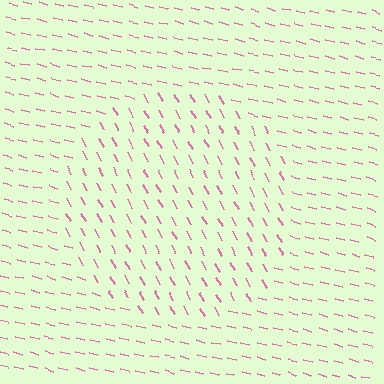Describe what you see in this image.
The image is filled with small pink line segments. A circle region in the image has lines oriented differently from the surrounding lines, creating a visible texture boundary.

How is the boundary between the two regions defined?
The boundary is defined purely by a change in line orientation (approximately 45 degrees difference). All lines are the same color and thickness.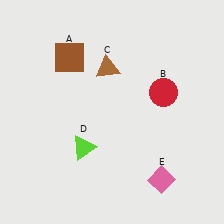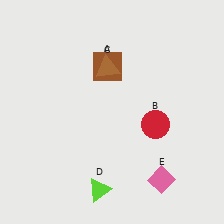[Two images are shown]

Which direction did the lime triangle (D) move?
The lime triangle (D) moved down.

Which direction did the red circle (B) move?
The red circle (B) moved down.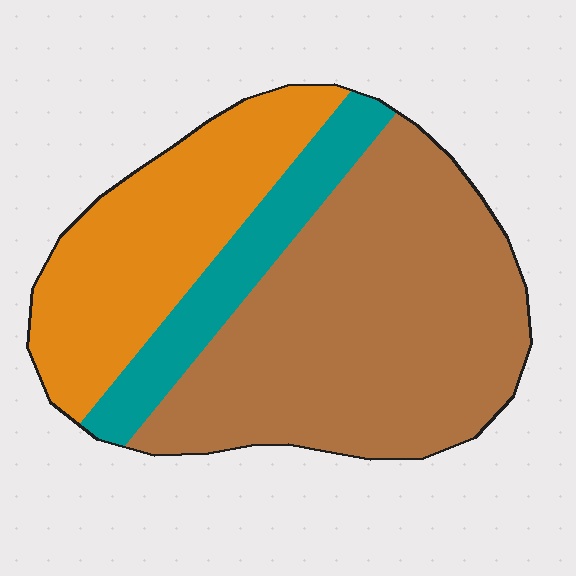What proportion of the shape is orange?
Orange takes up about one third (1/3) of the shape.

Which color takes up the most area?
Brown, at roughly 55%.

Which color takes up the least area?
Teal, at roughly 15%.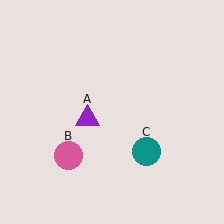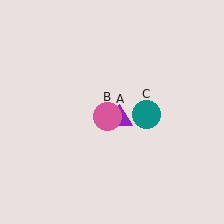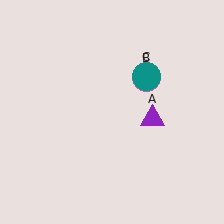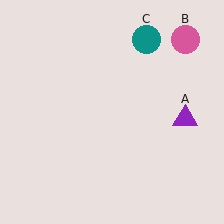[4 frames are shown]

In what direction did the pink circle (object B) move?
The pink circle (object B) moved up and to the right.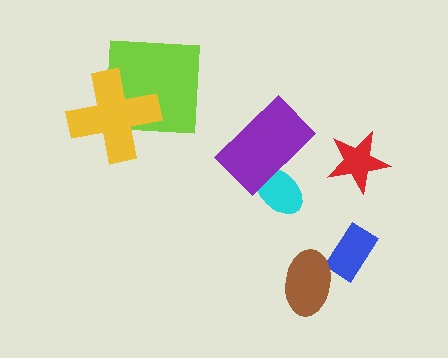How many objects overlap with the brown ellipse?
1 object overlaps with the brown ellipse.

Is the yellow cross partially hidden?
No, no other shape covers it.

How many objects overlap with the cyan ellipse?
1 object overlaps with the cyan ellipse.